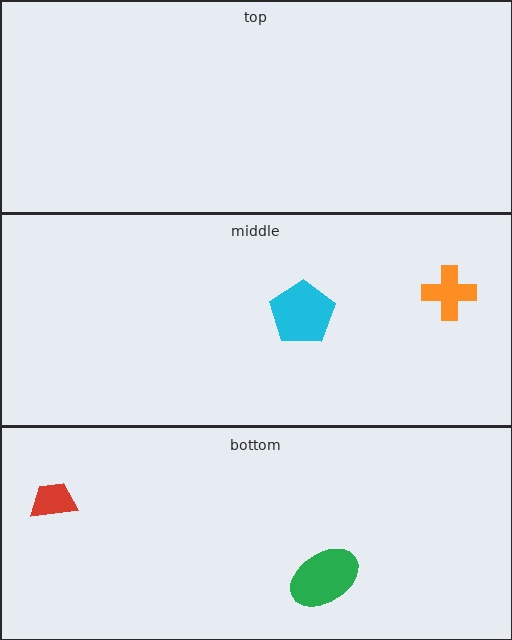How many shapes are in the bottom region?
2.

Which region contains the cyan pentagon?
The middle region.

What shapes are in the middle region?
The orange cross, the cyan pentagon.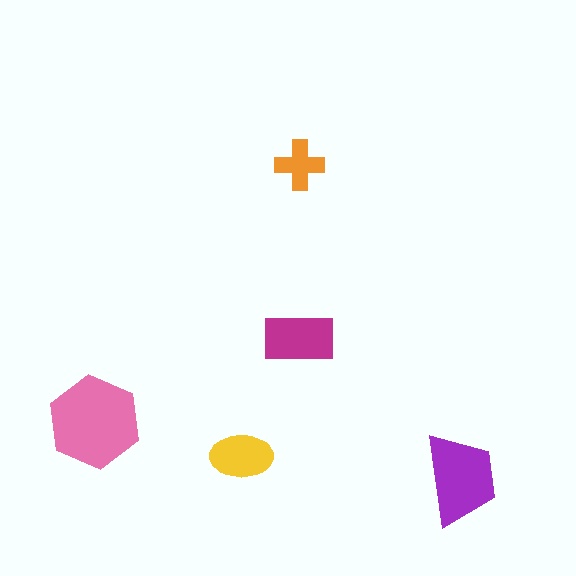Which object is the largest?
The pink hexagon.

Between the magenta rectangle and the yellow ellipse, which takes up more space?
The magenta rectangle.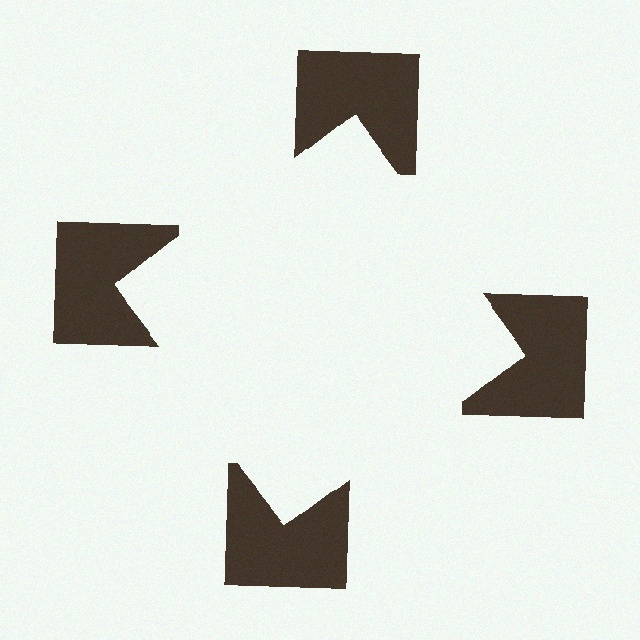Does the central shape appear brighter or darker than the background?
It typically appears slightly brighter than the background, even though no actual brightness change is drawn.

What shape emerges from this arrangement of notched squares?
An illusory square — its edges are inferred from the aligned wedge cuts in the notched squares, not physically drawn.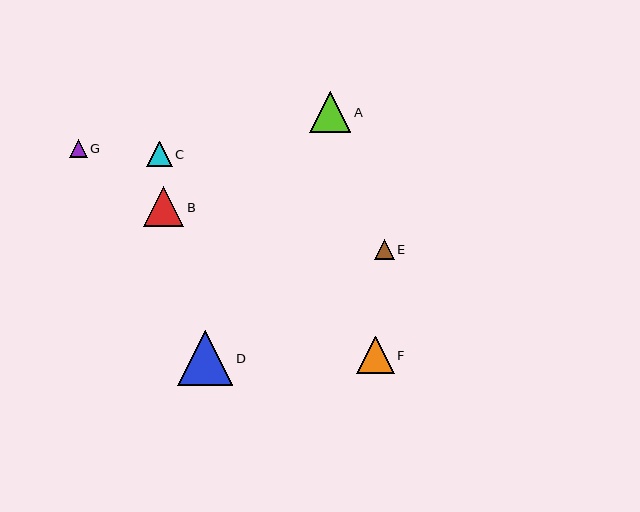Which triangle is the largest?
Triangle D is the largest with a size of approximately 55 pixels.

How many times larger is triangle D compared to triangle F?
Triangle D is approximately 1.5 times the size of triangle F.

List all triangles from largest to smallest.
From largest to smallest: D, A, B, F, C, E, G.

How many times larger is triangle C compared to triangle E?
Triangle C is approximately 1.3 times the size of triangle E.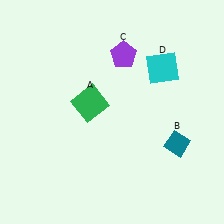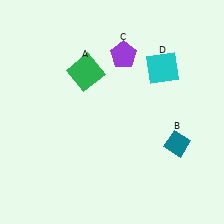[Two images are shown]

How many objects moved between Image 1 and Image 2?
1 object moved between the two images.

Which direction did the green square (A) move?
The green square (A) moved up.